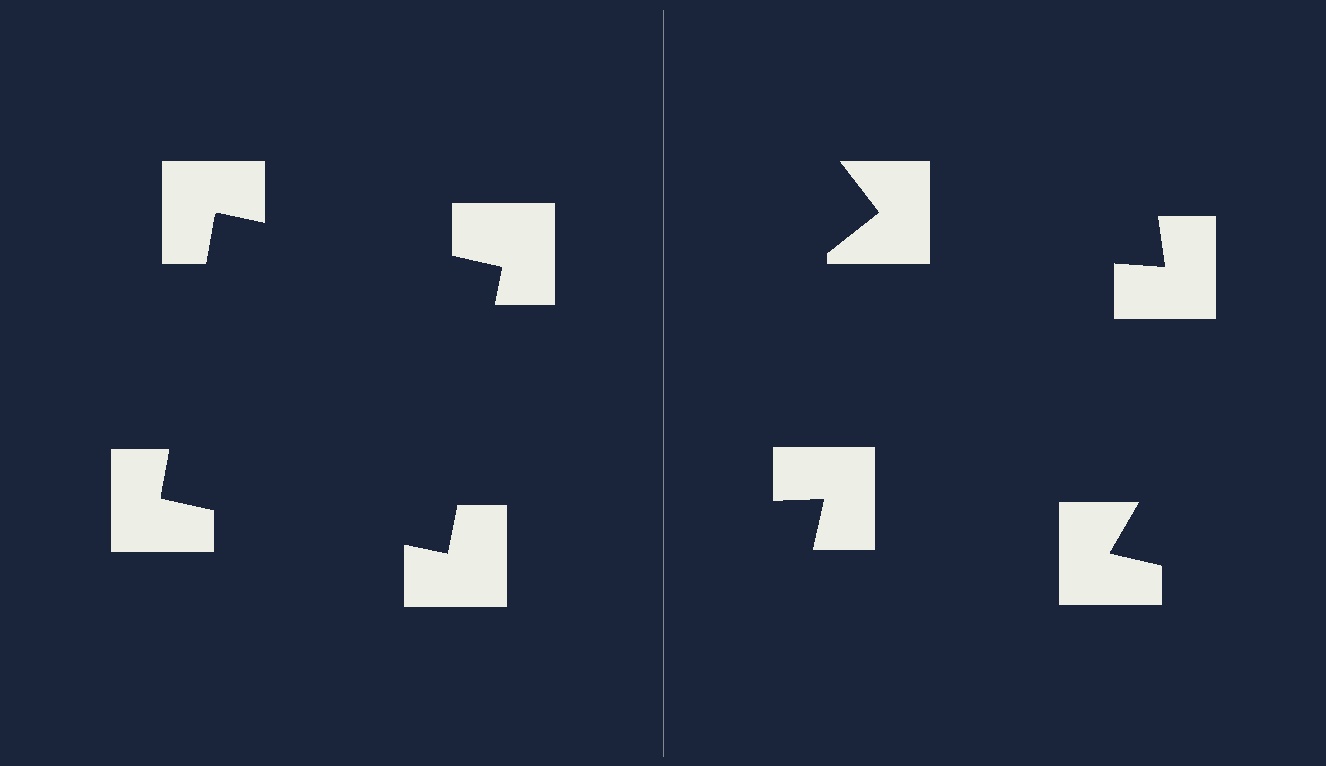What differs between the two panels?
The notched squares are positioned identically on both sides; only the wedge orientations differ. On the left they align to a square; on the right they are misaligned.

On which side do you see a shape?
An illusory square appears on the left side. On the right side the wedge cuts are rotated, so no coherent shape forms.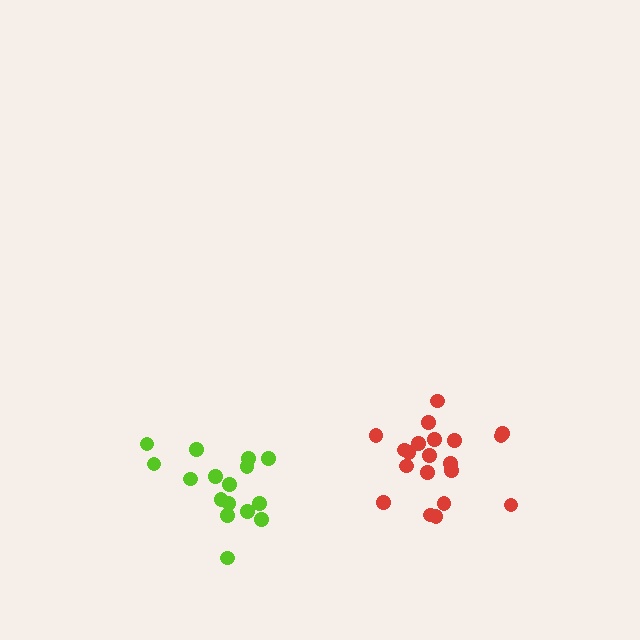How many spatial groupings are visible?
There are 2 spatial groupings.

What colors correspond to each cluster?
The clusters are colored: lime, red.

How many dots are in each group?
Group 1: 16 dots, Group 2: 20 dots (36 total).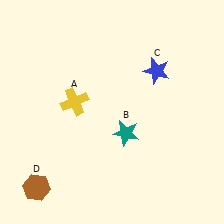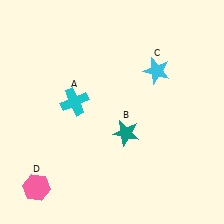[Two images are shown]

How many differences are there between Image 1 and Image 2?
There are 3 differences between the two images.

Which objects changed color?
A changed from yellow to cyan. C changed from blue to cyan. D changed from brown to pink.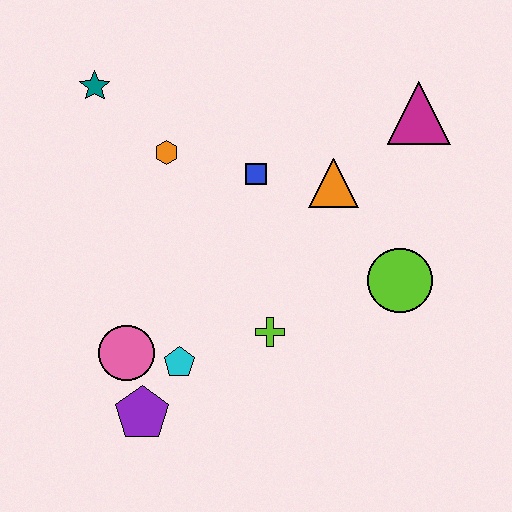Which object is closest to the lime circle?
The orange triangle is closest to the lime circle.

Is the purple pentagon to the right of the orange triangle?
No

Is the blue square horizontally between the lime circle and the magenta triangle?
No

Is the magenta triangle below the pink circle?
No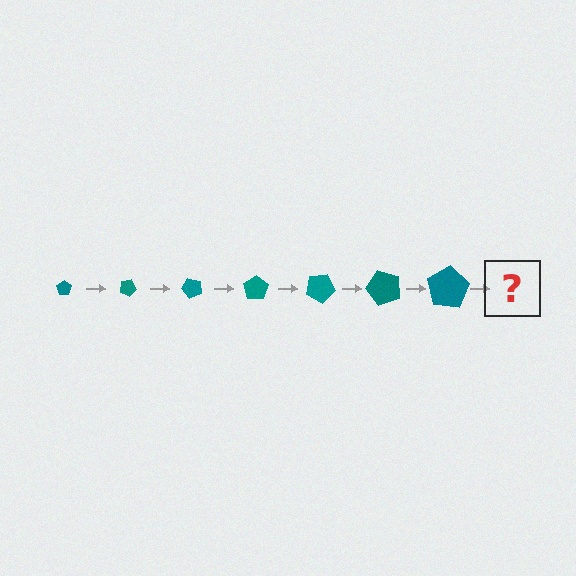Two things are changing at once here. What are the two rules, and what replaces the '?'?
The two rules are that the pentagon grows larger each step and it rotates 25 degrees each step. The '?' should be a pentagon, larger than the previous one and rotated 175 degrees from the start.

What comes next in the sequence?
The next element should be a pentagon, larger than the previous one and rotated 175 degrees from the start.